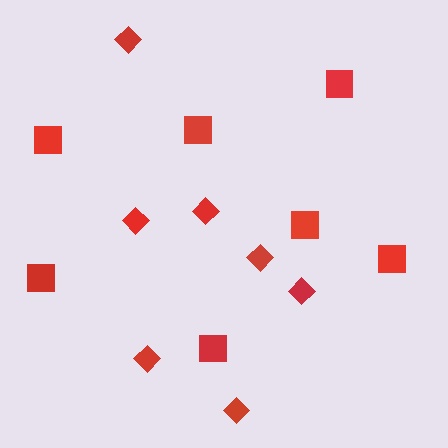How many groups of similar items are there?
There are 2 groups: one group of squares (7) and one group of diamonds (7).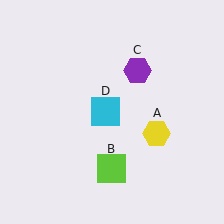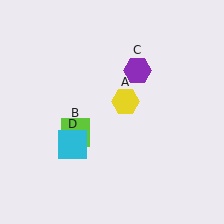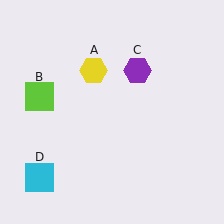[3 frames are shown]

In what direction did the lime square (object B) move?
The lime square (object B) moved up and to the left.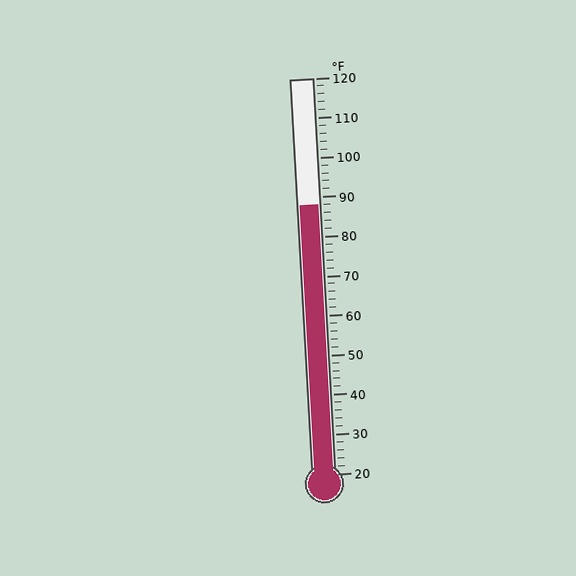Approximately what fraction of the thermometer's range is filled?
The thermometer is filled to approximately 70% of its range.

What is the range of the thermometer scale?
The thermometer scale ranges from 20°F to 120°F.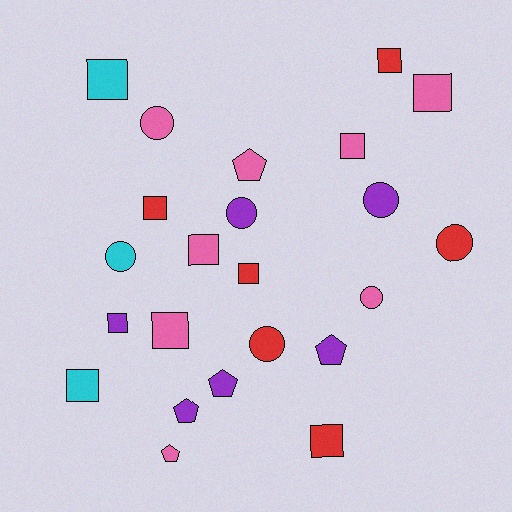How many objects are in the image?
There are 23 objects.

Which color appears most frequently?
Pink, with 8 objects.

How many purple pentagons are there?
There are 3 purple pentagons.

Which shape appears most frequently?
Square, with 11 objects.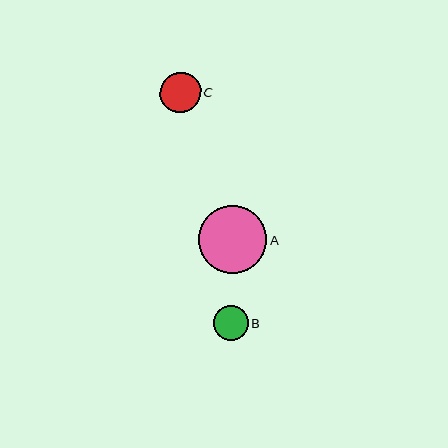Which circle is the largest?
Circle A is the largest with a size of approximately 68 pixels.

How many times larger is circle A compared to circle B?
Circle A is approximately 2.0 times the size of circle B.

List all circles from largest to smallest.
From largest to smallest: A, C, B.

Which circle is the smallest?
Circle B is the smallest with a size of approximately 35 pixels.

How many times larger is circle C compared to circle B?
Circle C is approximately 1.2 times the size of circle B.